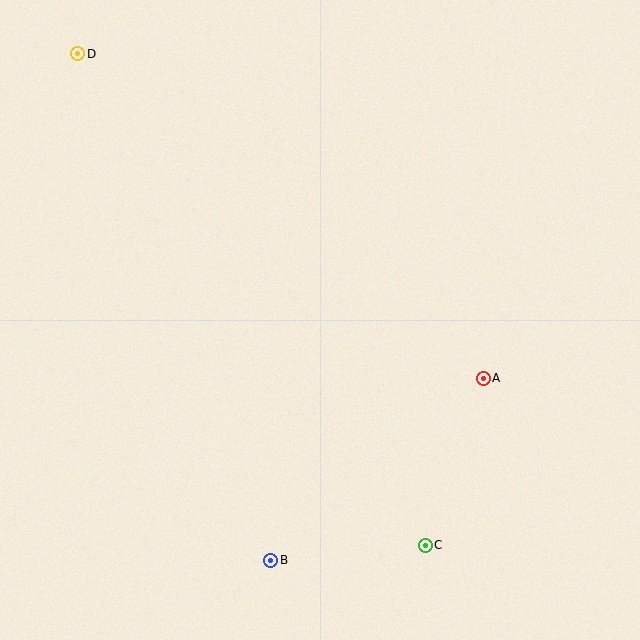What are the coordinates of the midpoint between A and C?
The midpoint between A and C is at (454, 462).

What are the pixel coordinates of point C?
Point C is at (425, 545).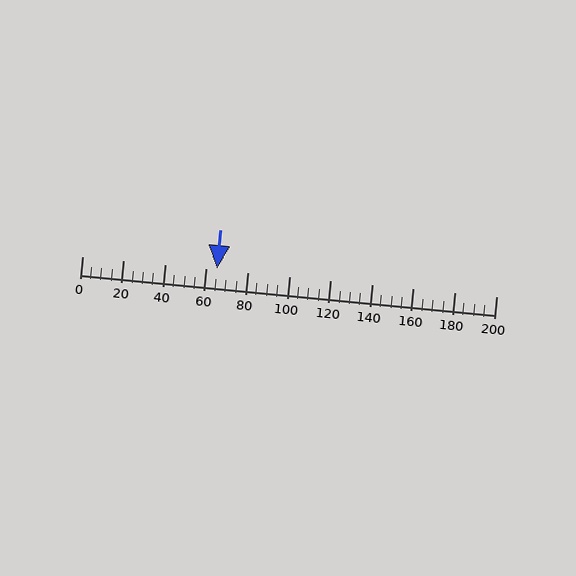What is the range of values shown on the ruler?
The ruler shows values from 0 to 200.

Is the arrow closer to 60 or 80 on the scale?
The arrow is closer to 60.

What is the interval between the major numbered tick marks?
The major tick marks are spaced 20 units apart.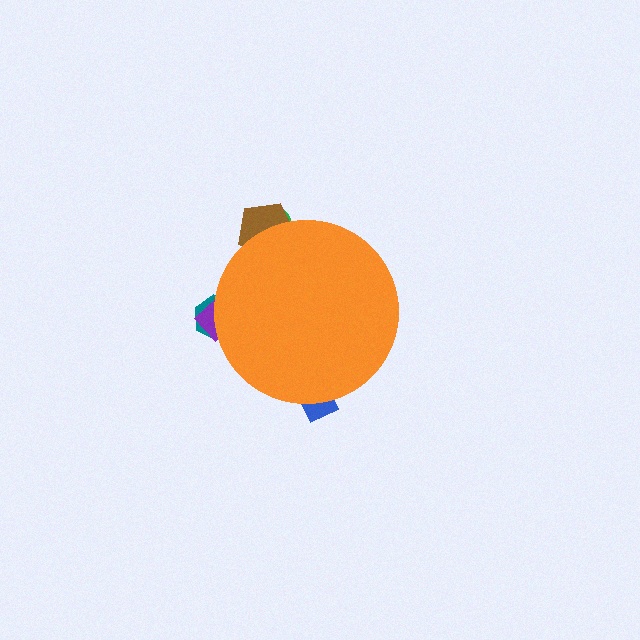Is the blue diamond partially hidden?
Yes, the blue diamond is partially hidden behind the orange circle.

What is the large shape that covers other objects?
An orange circle.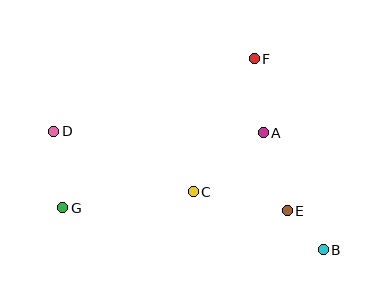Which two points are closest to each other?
Points B and E are closest to each other.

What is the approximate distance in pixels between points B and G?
The distance between B and G is approximately 264 pixels.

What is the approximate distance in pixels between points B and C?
The distance between B and C is approximately 142 pixels.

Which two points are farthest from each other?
Points B and D are farthest from each other.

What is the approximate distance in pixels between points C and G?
The distance between C and G is approximately 132 pixels.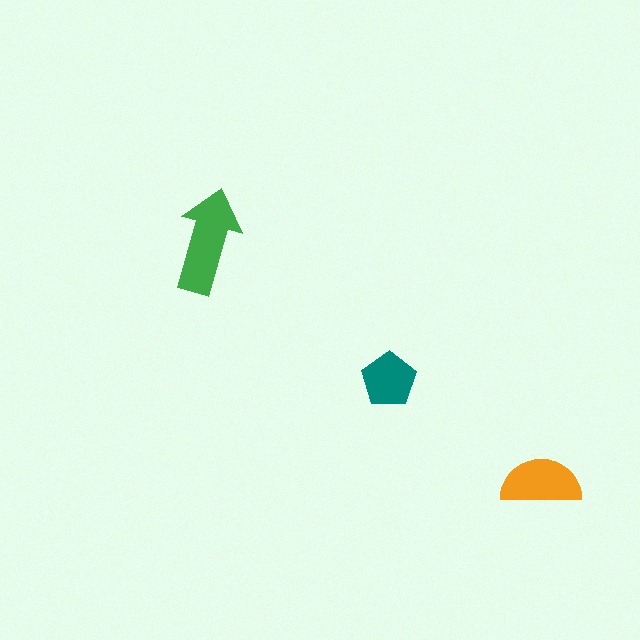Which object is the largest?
The green arrow.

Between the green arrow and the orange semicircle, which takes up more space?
The green arrow.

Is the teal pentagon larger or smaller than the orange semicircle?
Smaller.